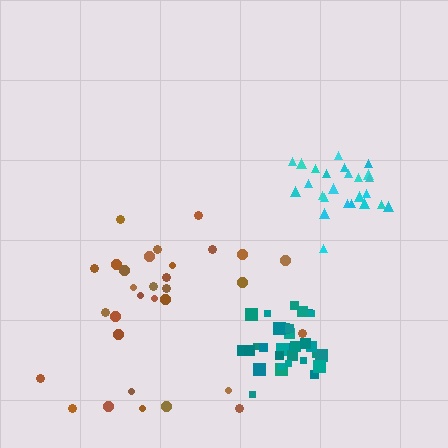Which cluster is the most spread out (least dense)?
Brown.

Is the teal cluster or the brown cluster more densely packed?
Teal.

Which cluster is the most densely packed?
Teal.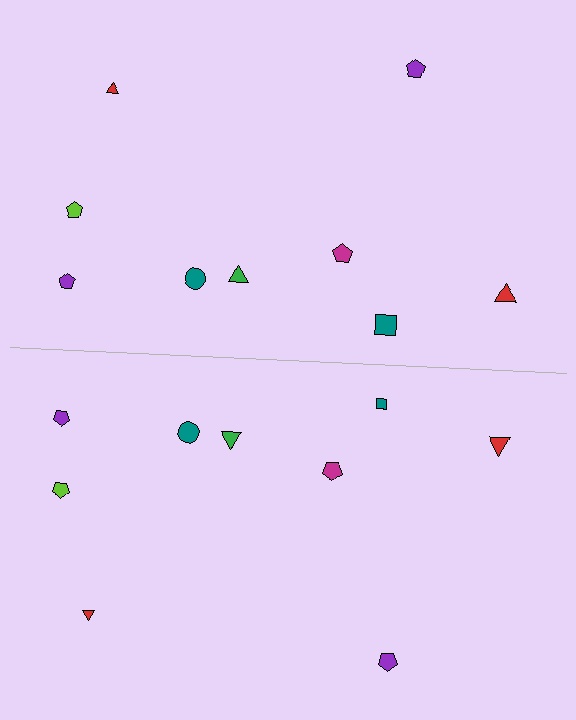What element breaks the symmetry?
The teal square on the bottom side has a different size than its mirror counterpart.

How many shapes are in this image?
There are 18 shapes in this image.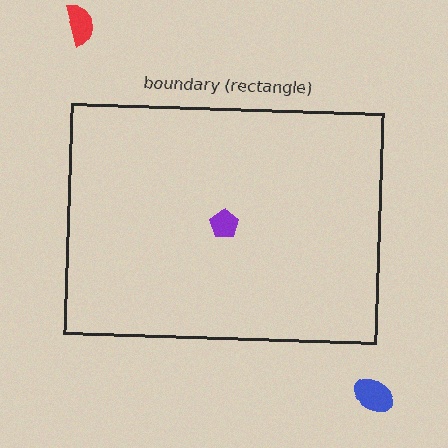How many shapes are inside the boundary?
1 inside, 2 outside.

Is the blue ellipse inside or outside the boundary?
Outside.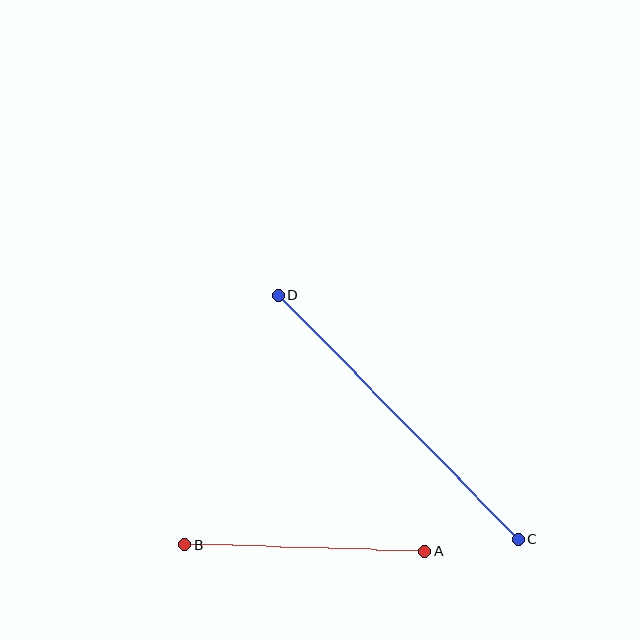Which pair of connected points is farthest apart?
Points C and D are farthest apart.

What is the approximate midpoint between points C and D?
The midpoint is at approximately (398, 417) pixels.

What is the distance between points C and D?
The distance is approximately 343 pixels.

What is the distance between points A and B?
The distance is approximately 240 pixels.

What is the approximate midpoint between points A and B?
The midpoint is at approximately (305, 548) pixels.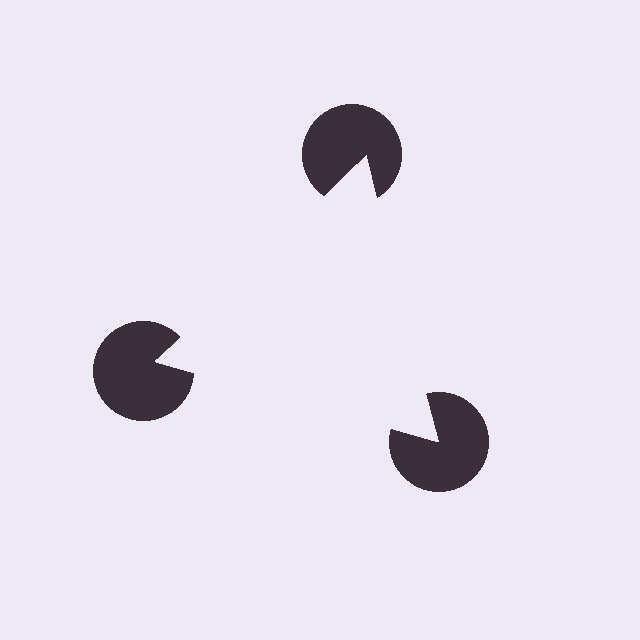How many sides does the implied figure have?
3 sides.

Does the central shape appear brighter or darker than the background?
It typically appears slightly brighter than the background, even though no actual brightness change is drawn.